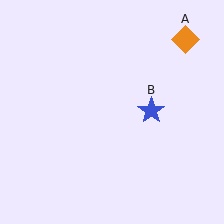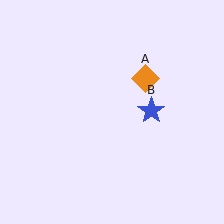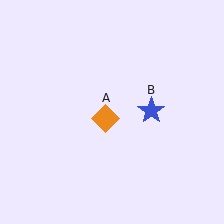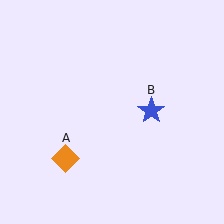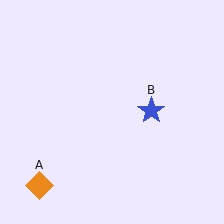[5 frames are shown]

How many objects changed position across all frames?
1 object changed position: orange diamond (object A).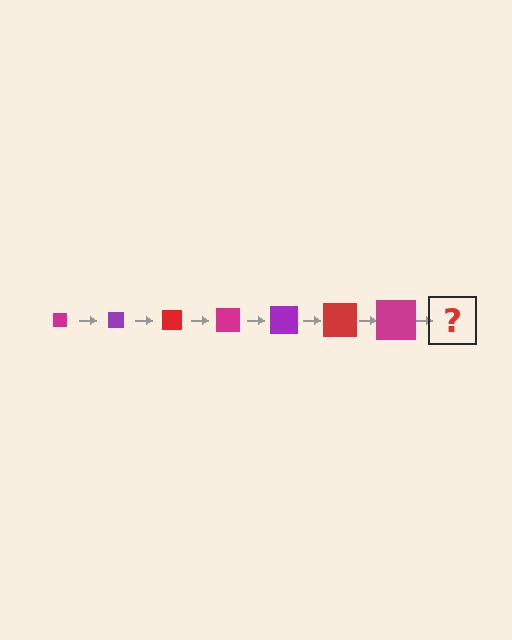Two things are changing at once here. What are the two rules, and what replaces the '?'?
The two rules are that the square grows larger each step and the color cycles through magenta, purple, and red. The '?' should be a purple square, larger than the previous one.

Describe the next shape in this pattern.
It should be a purple square, larger than the previous one.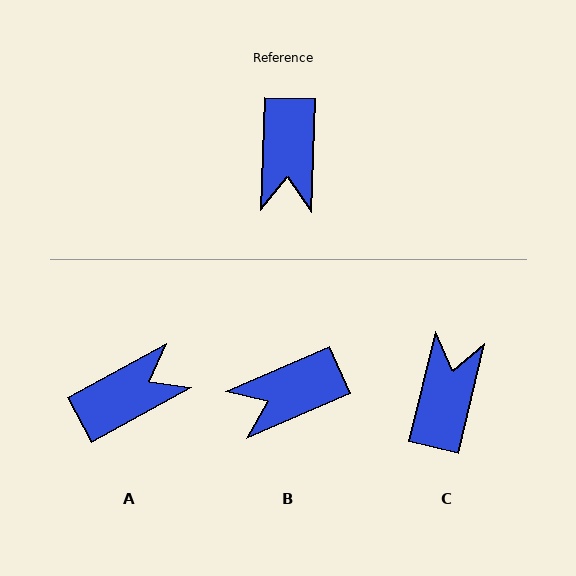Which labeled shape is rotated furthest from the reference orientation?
C, about 168 degrees away.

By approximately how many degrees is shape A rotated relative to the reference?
Approximately 120 degrees counter-clockwise.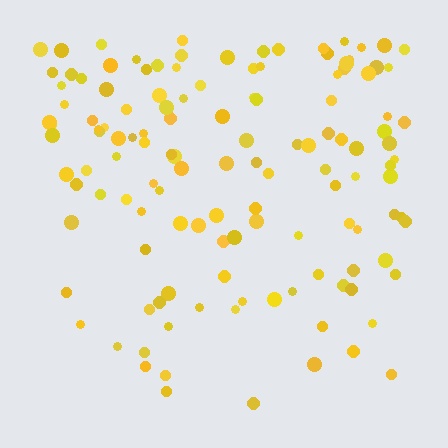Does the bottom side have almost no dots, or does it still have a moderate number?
Still a moderate number, just noticeably fewer than the top.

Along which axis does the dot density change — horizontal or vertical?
Vertical.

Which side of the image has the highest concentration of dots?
The top.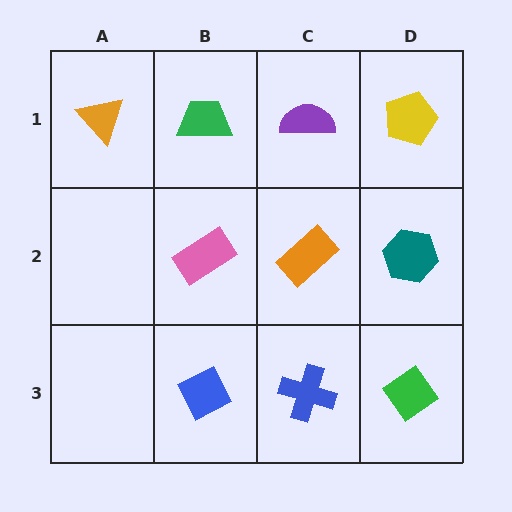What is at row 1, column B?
A green trapezoid.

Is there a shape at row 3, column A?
No, that cell is empty.